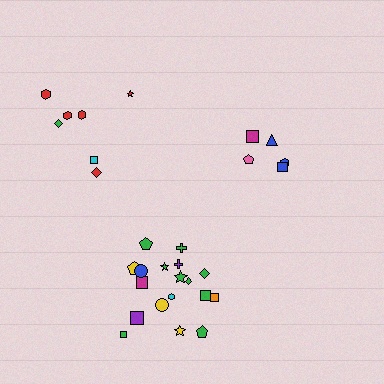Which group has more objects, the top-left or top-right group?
The top-left group.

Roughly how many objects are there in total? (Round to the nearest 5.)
Roughly 30 objects in total.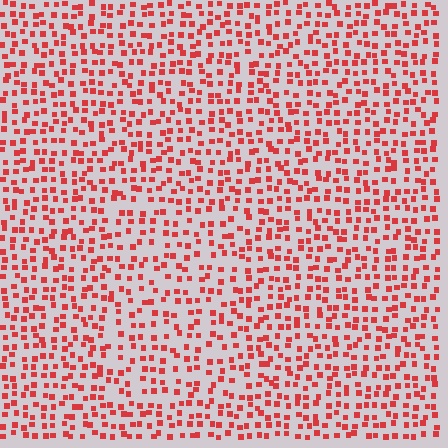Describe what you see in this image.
The image contains small red elements arranged at two different densities. A rectangle-shaped region is visible where the elements are less densely packed than the surrounding area.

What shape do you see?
I see a rectangle.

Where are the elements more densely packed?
The elements are more densely packed outside the rectangle boundary.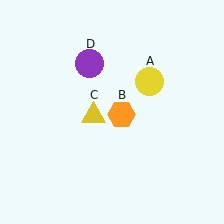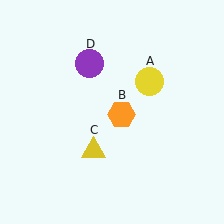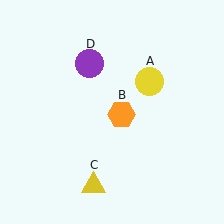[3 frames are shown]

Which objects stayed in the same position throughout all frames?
Yellow circle (object A) and orange hexagon (object B) and purple circle (object D) remained stationary.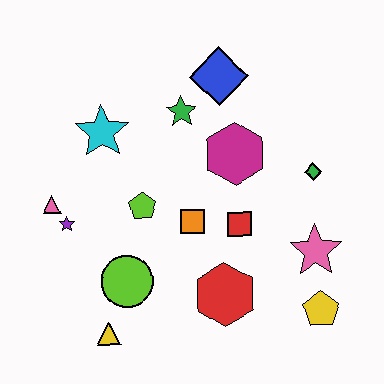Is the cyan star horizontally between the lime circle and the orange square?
No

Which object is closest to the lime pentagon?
The orange square is closest to the lime pentagon.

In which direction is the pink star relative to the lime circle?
The pink star is to the right of the lime circle.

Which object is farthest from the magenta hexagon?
The yellow triangle is farthest from the magenta hexagon.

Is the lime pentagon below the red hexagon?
No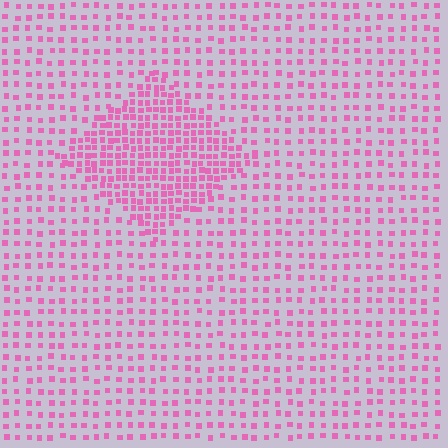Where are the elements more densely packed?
The elements are more densely packed inside the diamond boundary.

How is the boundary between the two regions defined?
The boundary is defined by a change in element density (approximately 2.2x ratio). All elements are the same color, size, and shape.